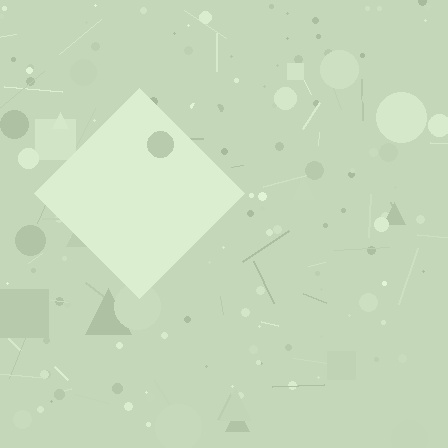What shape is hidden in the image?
A diamond is hidden in the image.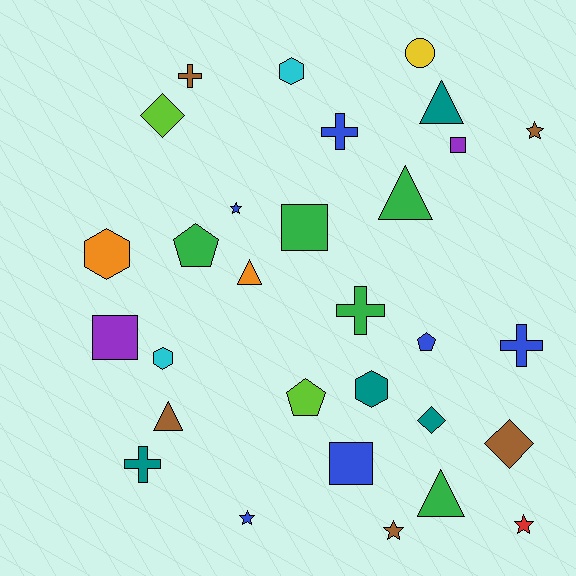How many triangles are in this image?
There are 5 triangles.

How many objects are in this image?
There are 30 objects.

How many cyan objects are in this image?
There are 2 cyan objects.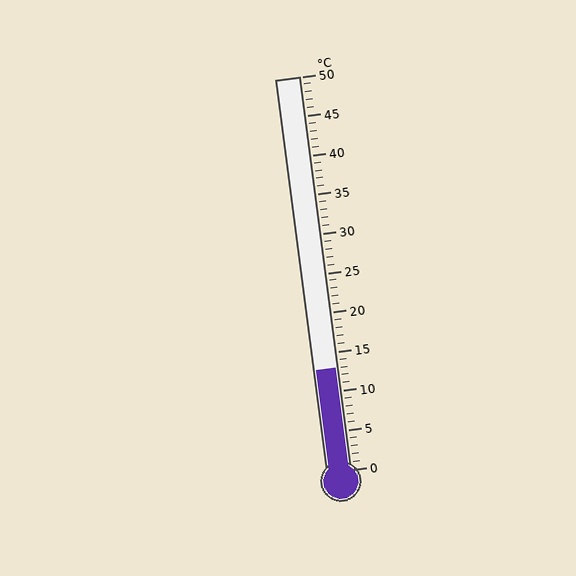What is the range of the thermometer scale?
The thermometer scale ranges from 0°C to 50°C.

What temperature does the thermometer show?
The thermometer shows approximately 13°C.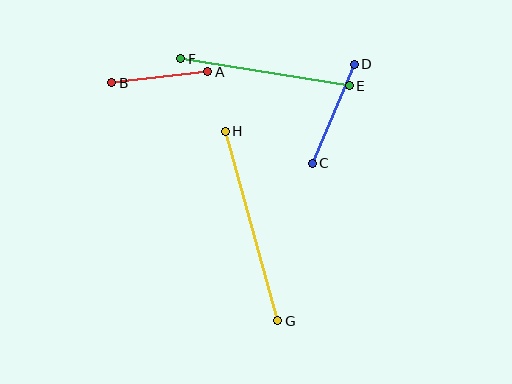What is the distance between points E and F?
The distance is approximately 170 pixels.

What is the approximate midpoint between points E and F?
The midpoint is at approximately (265, 72) pixels.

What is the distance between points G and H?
The distance is approximately 197 pixels.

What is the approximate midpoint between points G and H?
The midpoint is at approximately (252, 226) pixels.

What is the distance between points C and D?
The distance is approximately 108 pixels.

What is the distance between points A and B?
The distance is approximately 97 pixels.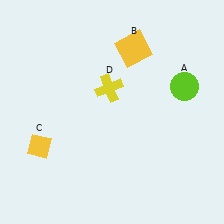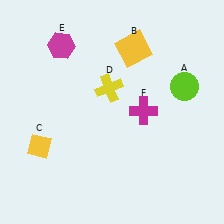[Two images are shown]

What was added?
A magenta hexagon (E), a magenta cross (F) were added in Image 2.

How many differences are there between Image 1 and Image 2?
There are 2 differences between the two images.